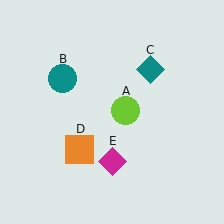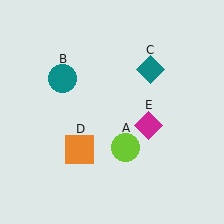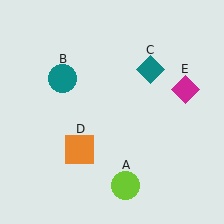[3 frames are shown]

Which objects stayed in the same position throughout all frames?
Teal circle (object B) and teal diamond (object C) and orange square (object D) remained stationary.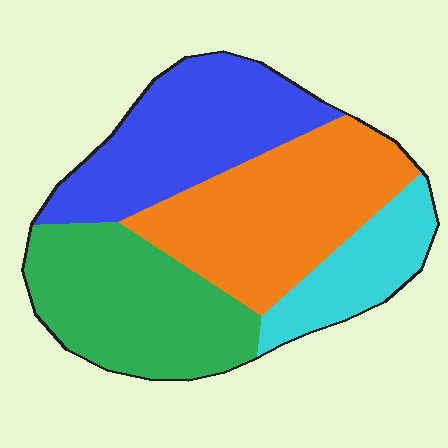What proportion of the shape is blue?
Blue takes up between a quarter and a half of the shape.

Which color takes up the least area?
Cyan, at roughly 15%.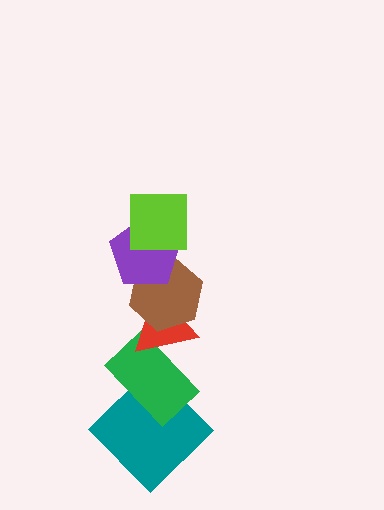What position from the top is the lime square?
The lime square is 1st from the top.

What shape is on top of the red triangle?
The brown hexagon is on top of the red triangle.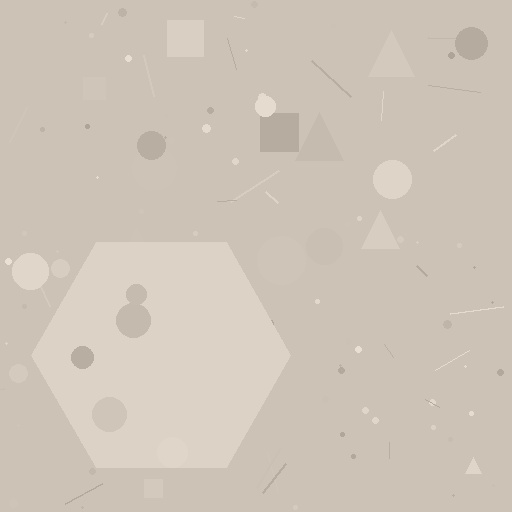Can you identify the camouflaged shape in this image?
The camouflaged shape is a hexagon.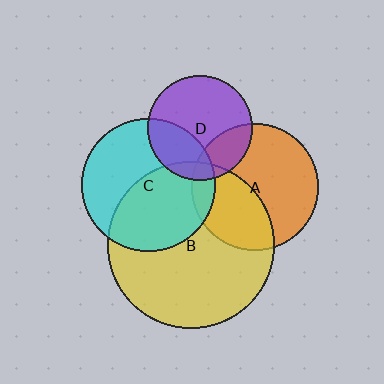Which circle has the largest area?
Circle B (yellow).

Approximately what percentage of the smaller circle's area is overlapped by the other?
Approximately 10%.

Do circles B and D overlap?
Yes.